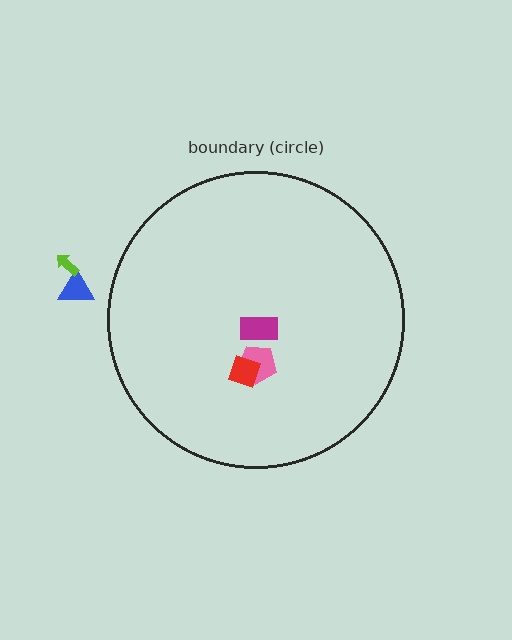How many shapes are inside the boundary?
3 inside, 2 outside.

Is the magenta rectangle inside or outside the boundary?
Inside.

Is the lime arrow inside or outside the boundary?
Outside.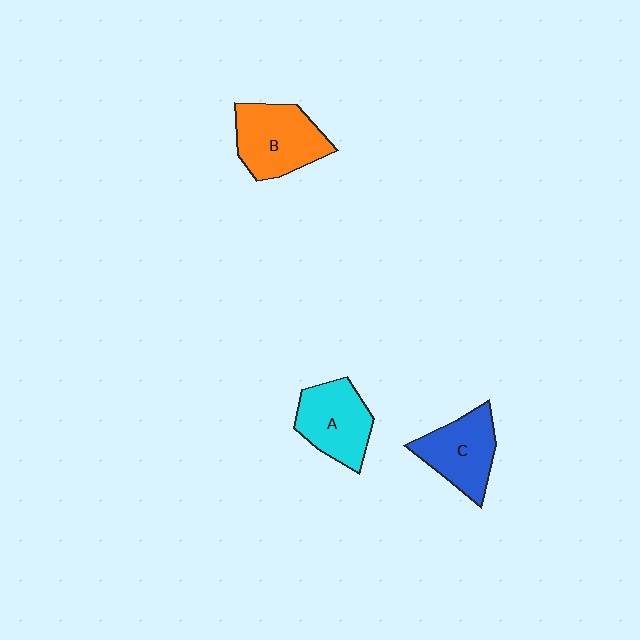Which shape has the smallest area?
Shape C (blue).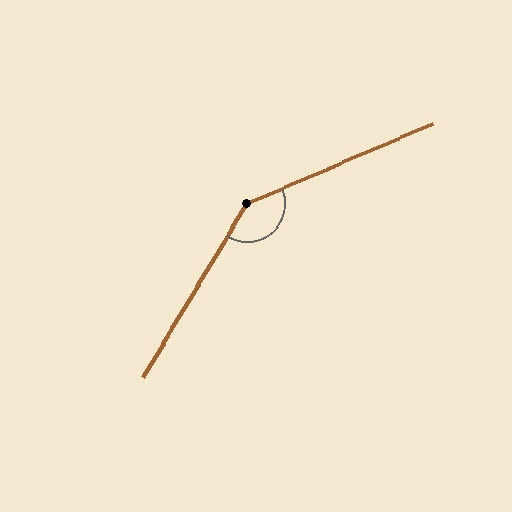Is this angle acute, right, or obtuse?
It is obtuse.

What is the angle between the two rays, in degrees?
Approximately 144 degrees.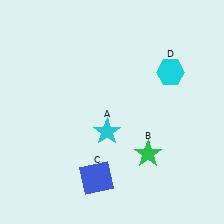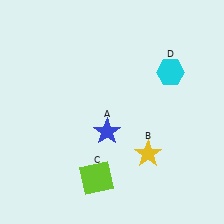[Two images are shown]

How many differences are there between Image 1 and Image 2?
There are 3 differences between the two images.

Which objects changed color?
A changed from cyan to blue. B changed from green to yellow. C changed from blue to lime.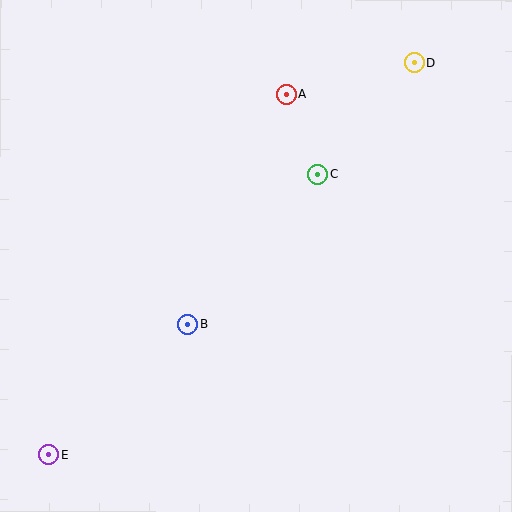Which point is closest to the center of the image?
Point B at (187, 324) is closest to the center.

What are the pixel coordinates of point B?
Point B is at (187, 324).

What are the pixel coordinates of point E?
Point E is at (49, 455).